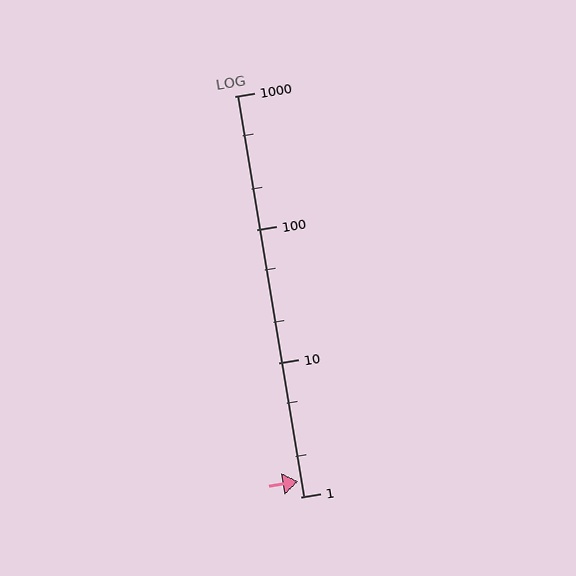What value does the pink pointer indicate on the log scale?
The pointer indicates approximately 1.3.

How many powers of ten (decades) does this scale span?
The scale spans 3 decades, from 1 to 1000.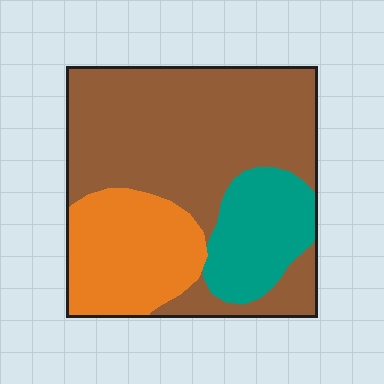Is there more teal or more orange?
Orange.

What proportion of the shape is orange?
Orange takes up about one quarter (1/4) of the shape.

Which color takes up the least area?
Teal, at roughly 20%.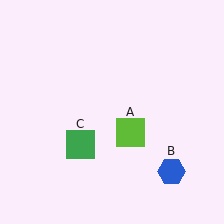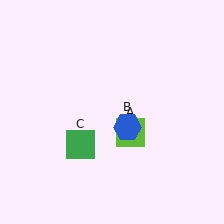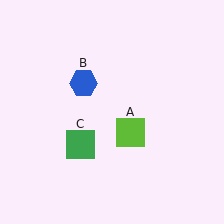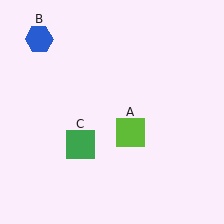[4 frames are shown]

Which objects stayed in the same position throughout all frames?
Lime square (object A) and green square (object C) remained stationary.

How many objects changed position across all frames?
1 object changed position: blue hexagon (object B).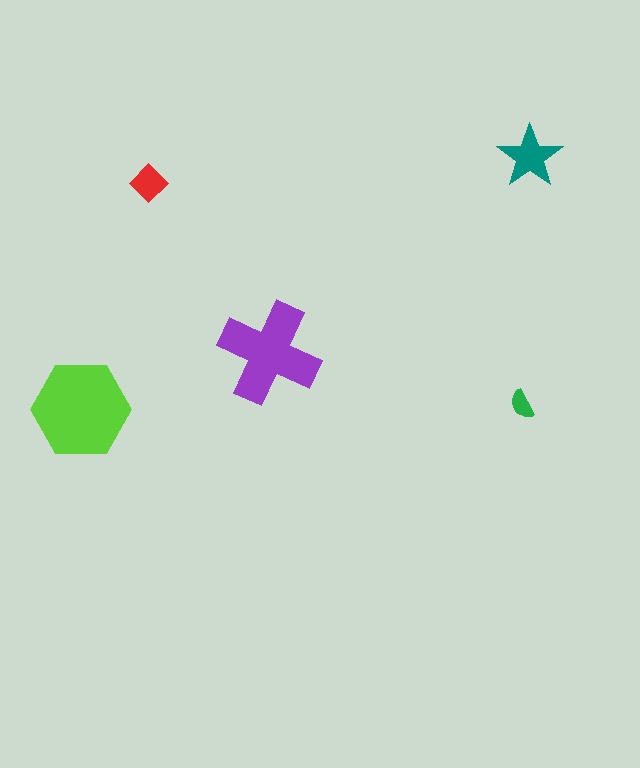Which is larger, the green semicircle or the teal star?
The teal star.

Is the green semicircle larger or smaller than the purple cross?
Smaller.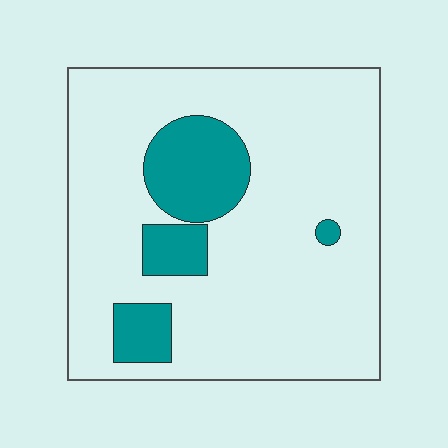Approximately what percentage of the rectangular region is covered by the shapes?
Approximately 15%.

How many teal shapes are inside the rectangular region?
4.